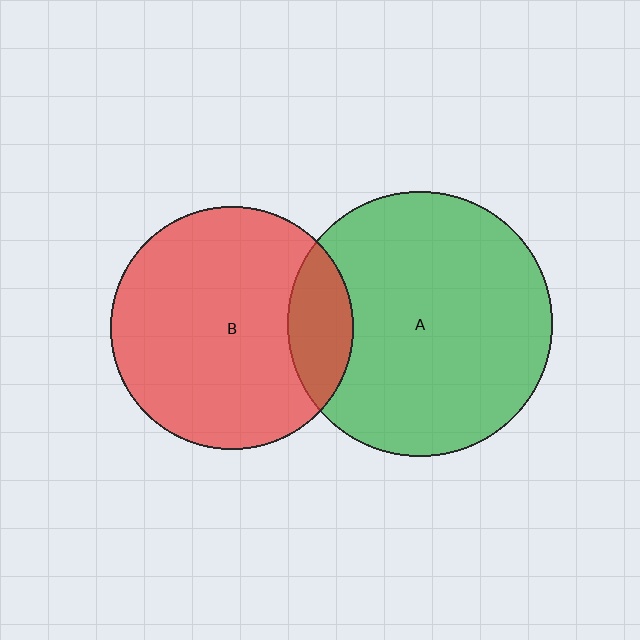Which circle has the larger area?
Circle A (green).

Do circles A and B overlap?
Yes.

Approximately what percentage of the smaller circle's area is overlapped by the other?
Approximately 15%.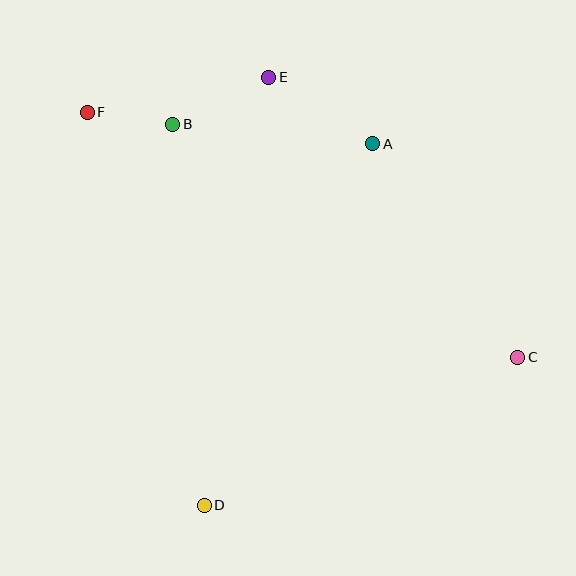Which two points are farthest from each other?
Points C and F are farthest from each other.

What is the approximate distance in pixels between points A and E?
The distance between A and E is approximately 123 pixels.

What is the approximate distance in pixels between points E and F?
The distance between E and F is approximately 185 pixels.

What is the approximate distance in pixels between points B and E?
The distance between B and E is approximately 107 pixels.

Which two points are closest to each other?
Points B and F are closest to each other.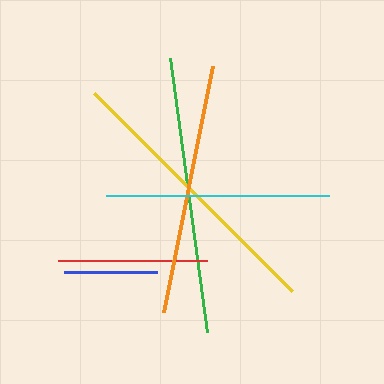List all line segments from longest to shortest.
From longest to shortest: yellow, green, orange, cyan, red, blue.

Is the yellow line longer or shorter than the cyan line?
The yellow line is longer than the cyan line.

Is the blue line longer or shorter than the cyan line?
The cyan line is longer than the blue line.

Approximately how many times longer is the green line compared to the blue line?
The green line is approximately 3.0 times the length of the blue line.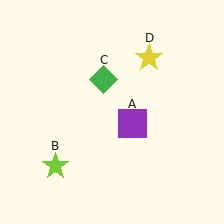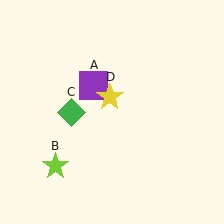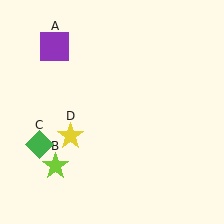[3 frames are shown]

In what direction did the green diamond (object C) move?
The green diamond (object C) moved down and to the left.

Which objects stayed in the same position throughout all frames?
Lime star (object B) remained stationary.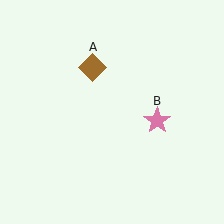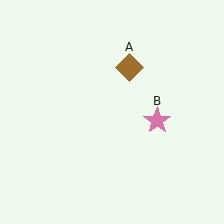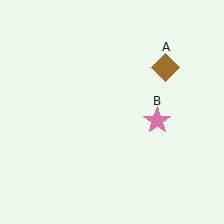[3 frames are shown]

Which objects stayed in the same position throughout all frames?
Pink star (object B) remained stationary.